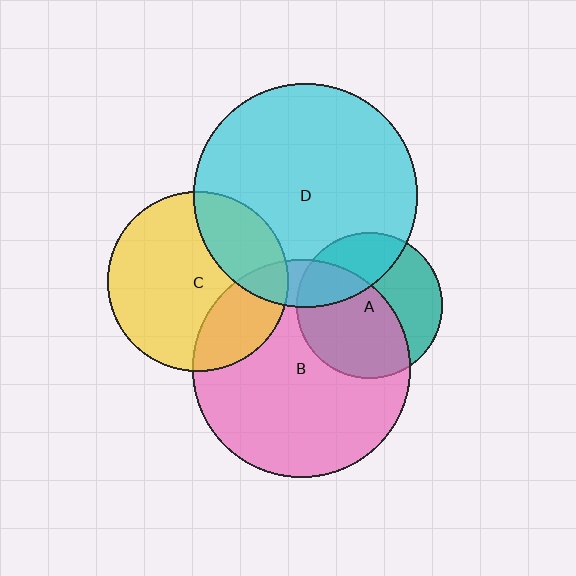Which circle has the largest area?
Circle D (cyan).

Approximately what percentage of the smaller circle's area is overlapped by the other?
Approximately 55%.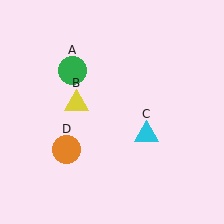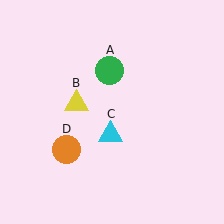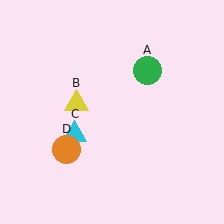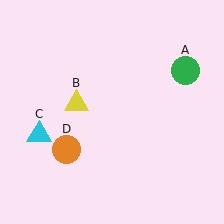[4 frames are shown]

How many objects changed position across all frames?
2 objects changed position: green circle (object A), cyan triangle (object C).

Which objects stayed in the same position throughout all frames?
Yellow triangle (object B) and orange circle (object D) remained stationary.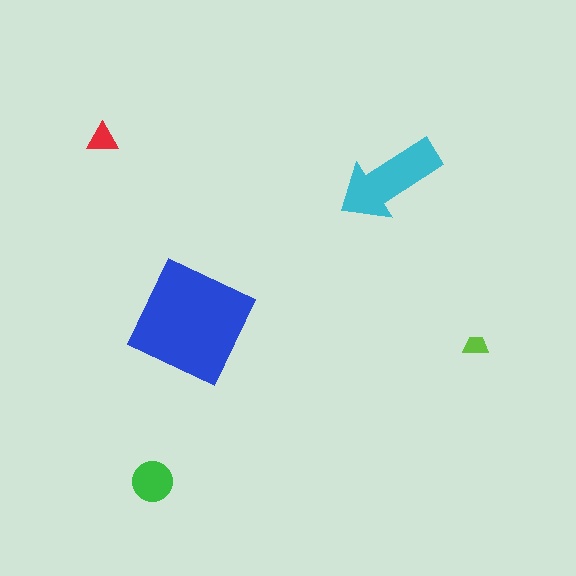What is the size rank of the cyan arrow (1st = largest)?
2nd.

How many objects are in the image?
There are 5 objects in the image.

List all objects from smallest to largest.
The lime trapezoid, the red triangle, the green circle, the cyan arrow, the blue square.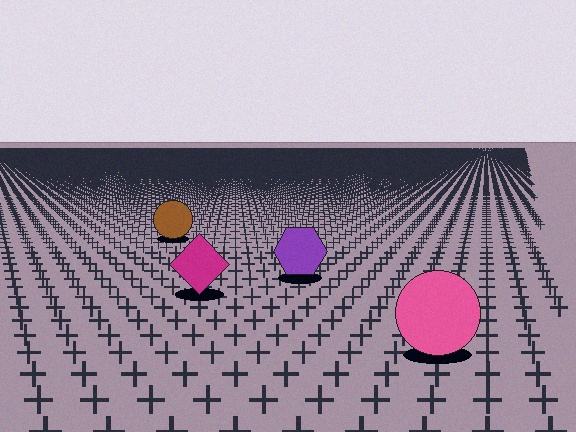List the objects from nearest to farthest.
From nearest to farthest: the pink circle, the magenta diamond, the purple hexagon, the brown circle.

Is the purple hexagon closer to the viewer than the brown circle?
Yes. The purple hexagon is closer — you can tell from the texture gradient: the ground texture is coarser near it.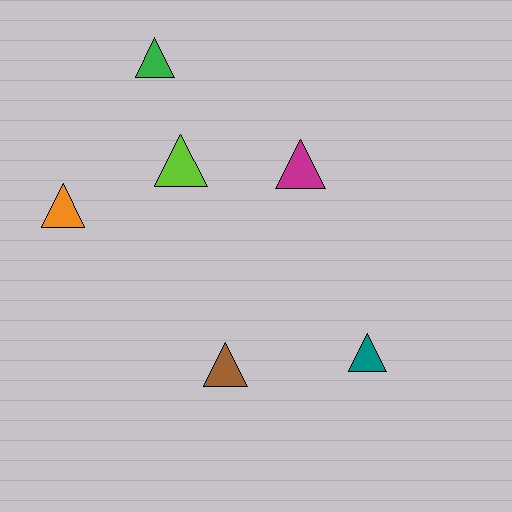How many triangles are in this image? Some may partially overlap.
There are 6 triangles.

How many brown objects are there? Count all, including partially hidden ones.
There is 1 brown object.